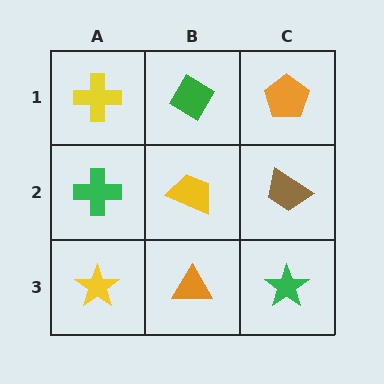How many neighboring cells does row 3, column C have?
2.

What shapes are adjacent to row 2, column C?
An orange pentagon (row 1, column C), a green star (row 3, column C), a yellow trapezoid (row 2, column B).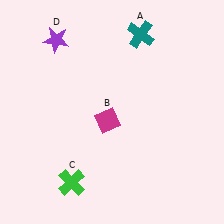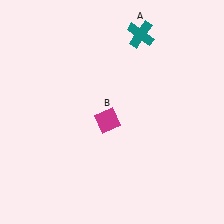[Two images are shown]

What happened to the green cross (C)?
The green cross (C) was removed in Image 2. It was in the bottom-left area of Image 1.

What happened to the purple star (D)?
The purple star (D) was removed in Image 2. It was in the top-left area of Image 1.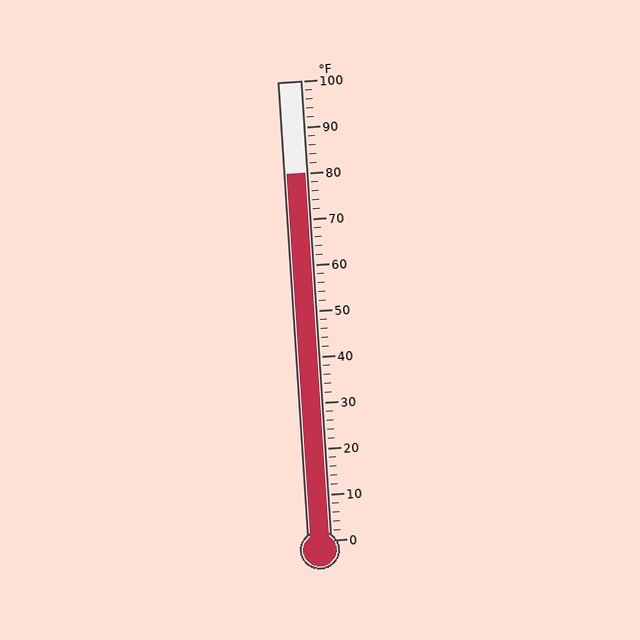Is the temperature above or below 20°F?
The temperature is above 20°F.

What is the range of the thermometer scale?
The thermometer scale ranges from 0°F to 100°F.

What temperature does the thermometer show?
The thermometer shows approximately 80°F.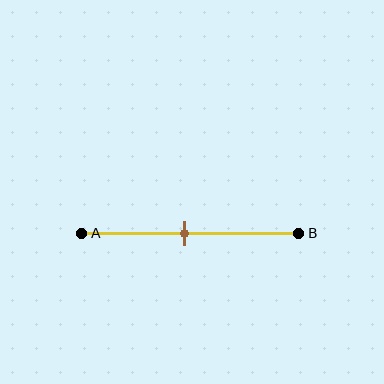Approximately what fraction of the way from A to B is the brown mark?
The brown mark is approximately 45% of the way from A to B.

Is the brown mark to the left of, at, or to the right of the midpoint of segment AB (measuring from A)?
The brown mark is approximately at the midpoint of segment AB.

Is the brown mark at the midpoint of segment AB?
Yes, the mark is approximately at the midpoint.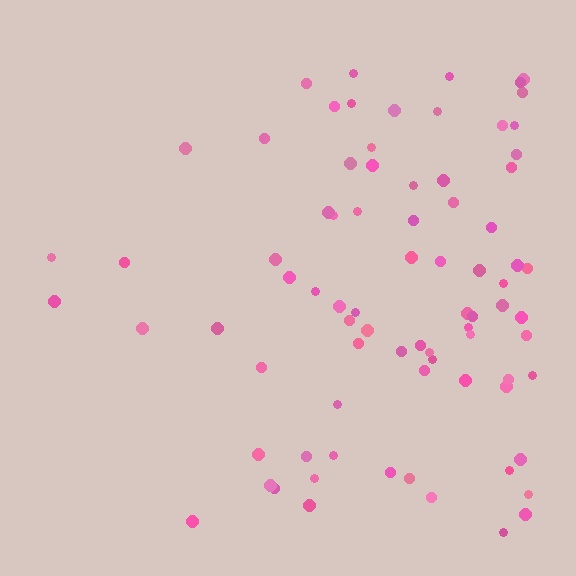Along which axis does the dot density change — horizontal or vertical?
Horizontal.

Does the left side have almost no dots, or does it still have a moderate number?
Still a moderate number, just noticeably fewer than the right.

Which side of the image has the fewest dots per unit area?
The left.